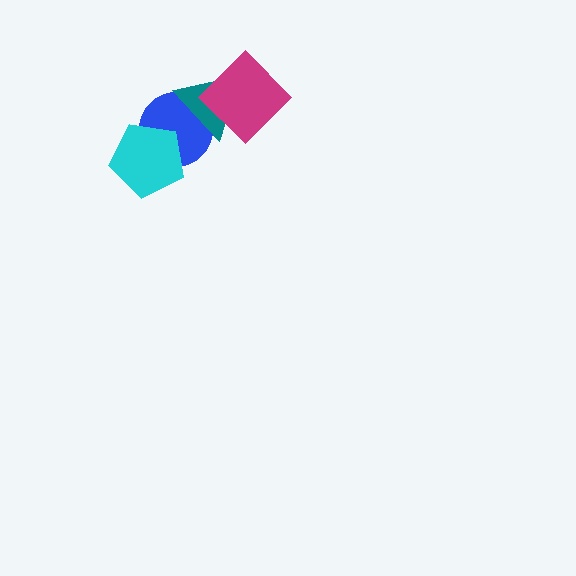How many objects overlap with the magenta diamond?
1 object overlaps with the magenta diamond.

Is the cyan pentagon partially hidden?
No, no other shape covers it.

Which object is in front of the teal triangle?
The magenta diamond is in front of the teal triangle.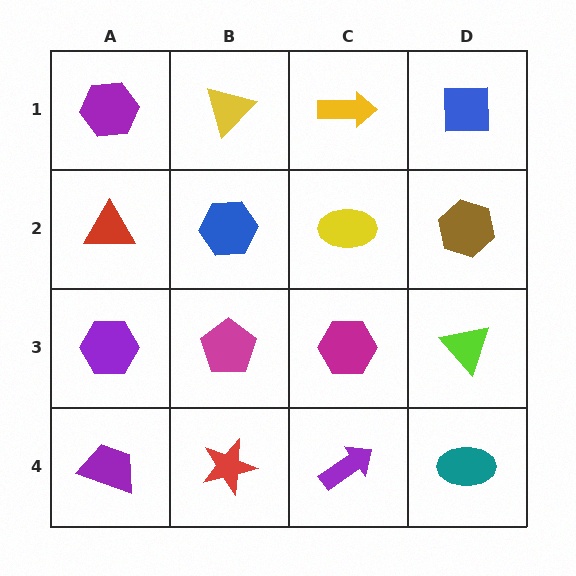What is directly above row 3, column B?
A blue hexagon.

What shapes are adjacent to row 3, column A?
A red triangle (row 2, column A), a purple trapezoid (row 4, column A), a magenta pentagon (row 3, column B).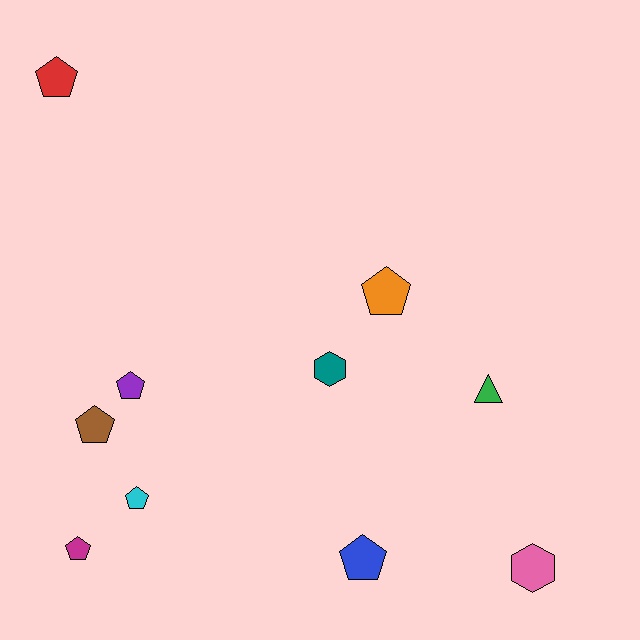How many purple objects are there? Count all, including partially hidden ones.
There is 1 purple object.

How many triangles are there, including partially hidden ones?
There is 1 triangle.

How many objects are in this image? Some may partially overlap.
There are 10 objects.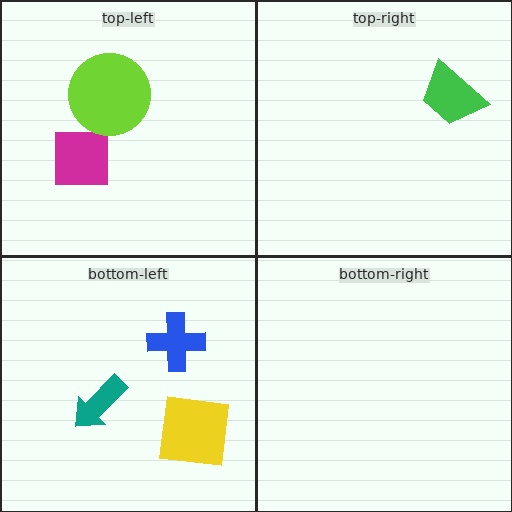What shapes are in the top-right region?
The green trapezoid.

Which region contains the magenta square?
The top-left region.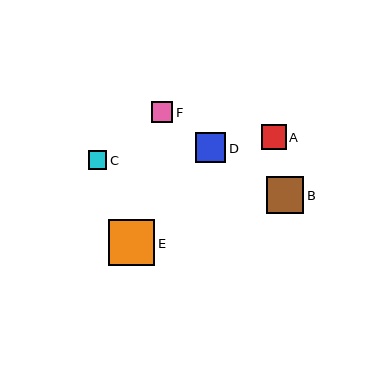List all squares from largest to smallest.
From largest to smallest: E, B, D, A, F, C.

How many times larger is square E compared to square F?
Square E is approximately 2.2 times the size of square F.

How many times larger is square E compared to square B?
Square E is approximately 1.2 times the size of square B.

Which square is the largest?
Square E is the largest with a size of approximately 46 pixels.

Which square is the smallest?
Square C is the smallest with a size of approximately 19 pixels.